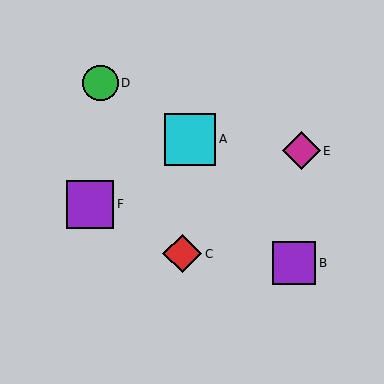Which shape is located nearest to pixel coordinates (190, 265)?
The red diamond (labeled C) at (182, 254) is nearest to that location.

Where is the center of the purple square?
The center of the purple square is at (90, 204).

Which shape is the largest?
The cyan square (labeled A) is the largest.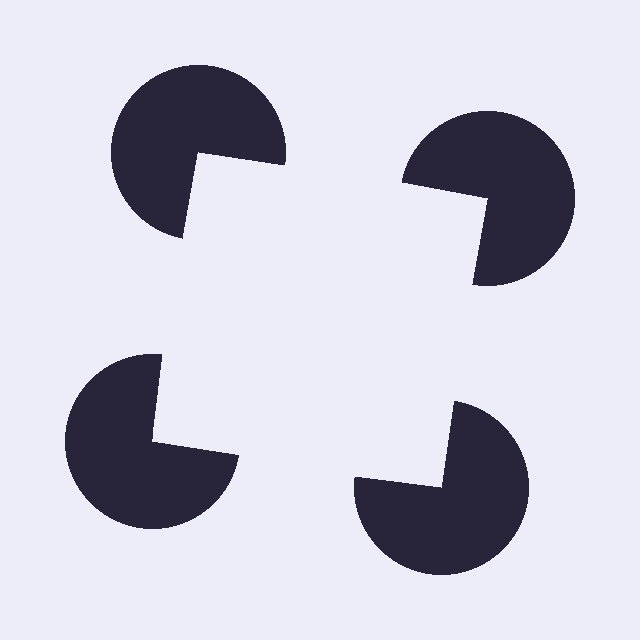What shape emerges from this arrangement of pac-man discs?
An illusory square — its edges are inferred from the aligned wedge cuts in the pac-man discs, not physically drawn.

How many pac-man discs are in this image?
There are 4 — one at each vertex of the illusory square.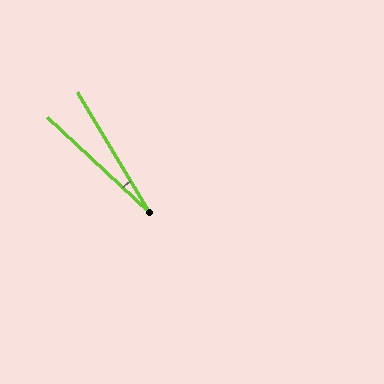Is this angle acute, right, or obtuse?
It is acute.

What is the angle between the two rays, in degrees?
Approximately 16 degrees.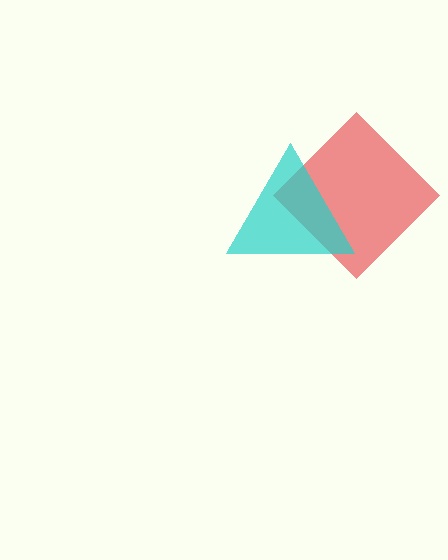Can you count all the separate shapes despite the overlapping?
Yes, there are 2 separate shapes.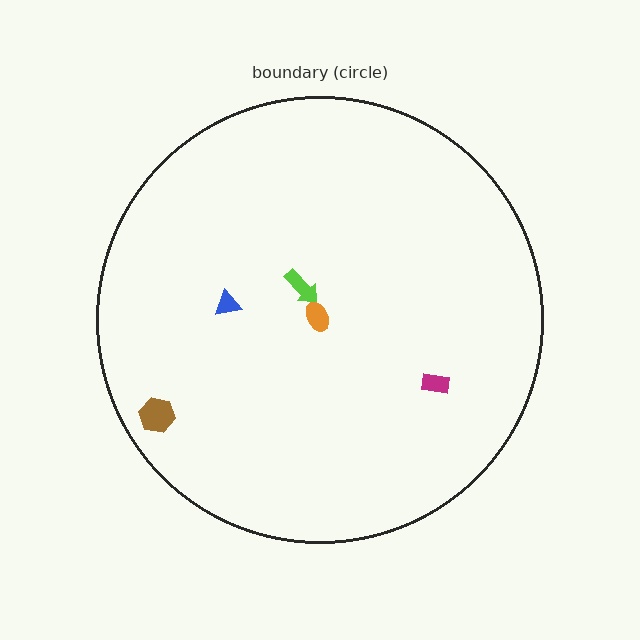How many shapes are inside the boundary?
5 inside, 0 outside.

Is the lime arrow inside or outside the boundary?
Inside.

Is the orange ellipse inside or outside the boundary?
Inside.